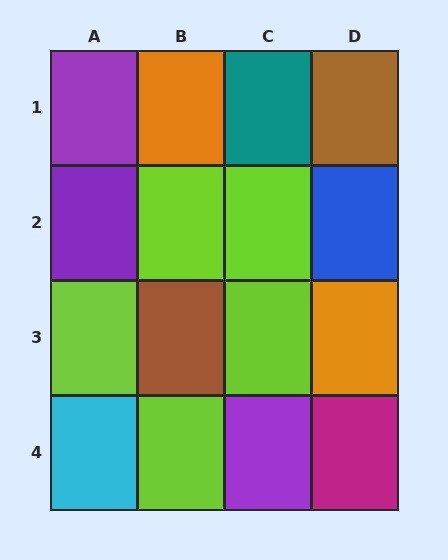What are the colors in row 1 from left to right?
Purple, orange, teal, brown.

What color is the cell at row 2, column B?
Lime.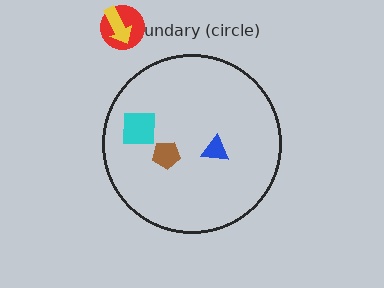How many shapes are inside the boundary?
3 inside, 2 outside.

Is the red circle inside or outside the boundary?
Outside.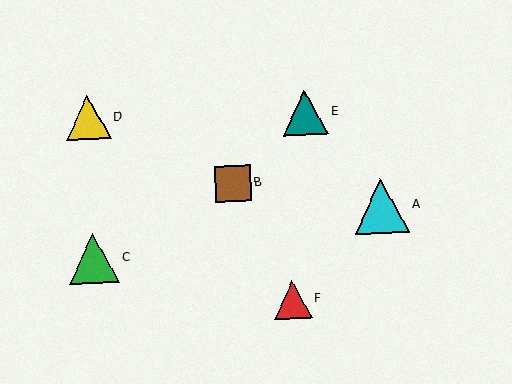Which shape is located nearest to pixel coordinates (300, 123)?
The teal triangle (labeled E) at (305, 113) is nearest to that location.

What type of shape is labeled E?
Shape E is a teal triangle.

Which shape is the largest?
The cyan triangle (labeled A) is the largest.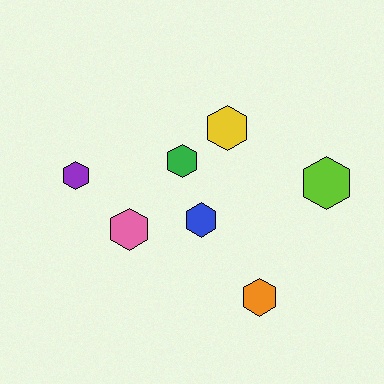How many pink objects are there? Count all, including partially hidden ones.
There is 1 pink object.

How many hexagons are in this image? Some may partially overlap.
There are 7 hexagons.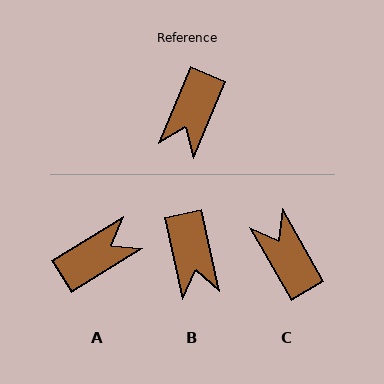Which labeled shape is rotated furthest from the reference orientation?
A, about 144 degrees away.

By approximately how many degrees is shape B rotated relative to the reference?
Approximately 35 degrees counter-clockwise.